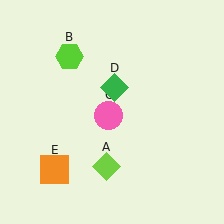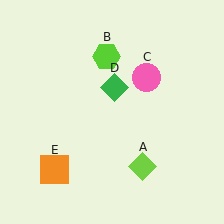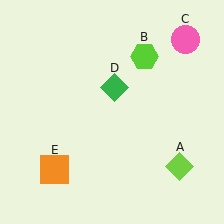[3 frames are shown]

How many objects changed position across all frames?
3 objects changed position: lime diamond (object A), lime hexagon (object B), pink circle (object C).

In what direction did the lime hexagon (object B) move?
The lime hexagon (object B) moved right.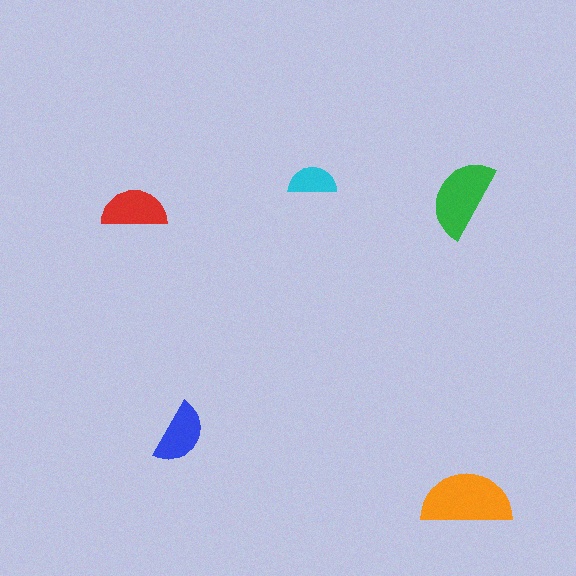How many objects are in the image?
There are 5 objects in the image.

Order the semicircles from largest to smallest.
the orange one, the green one, the red one, the blue one, the cyan one.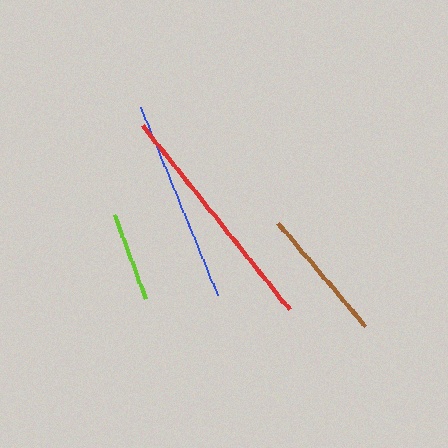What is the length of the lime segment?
The lime segment is approximately 91 pixels long.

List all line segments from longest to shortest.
From longest to shortest: red, blue, brown, lime.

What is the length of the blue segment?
The blue segment is approximately 203 pixels long.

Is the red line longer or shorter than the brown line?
The red line is longer than the brown line.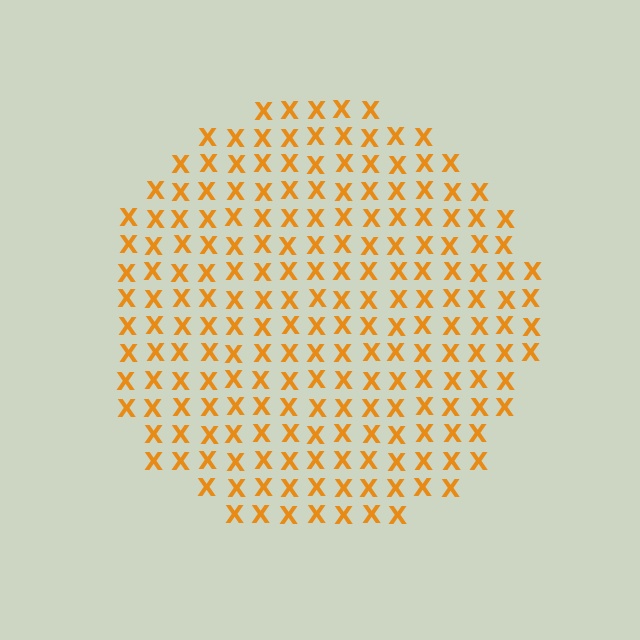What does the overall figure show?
The overall figure shows a circle.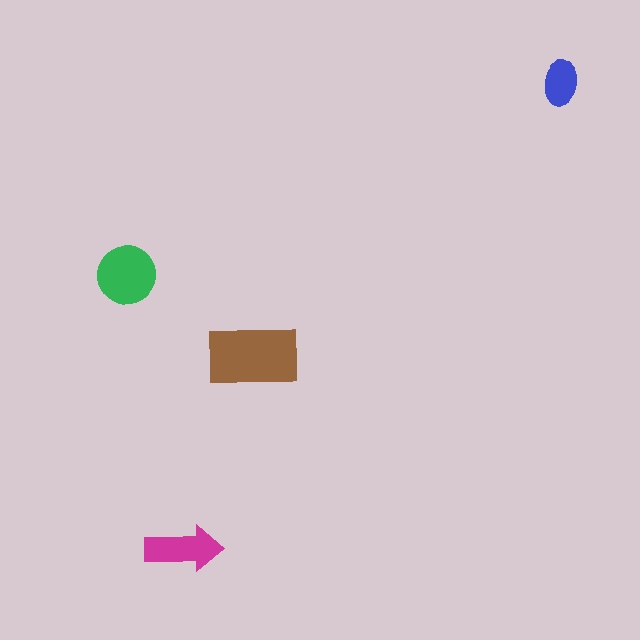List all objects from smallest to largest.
The blue ellipse, the magenta arrow, the green circle, the brown rectangle.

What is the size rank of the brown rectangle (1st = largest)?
1st.